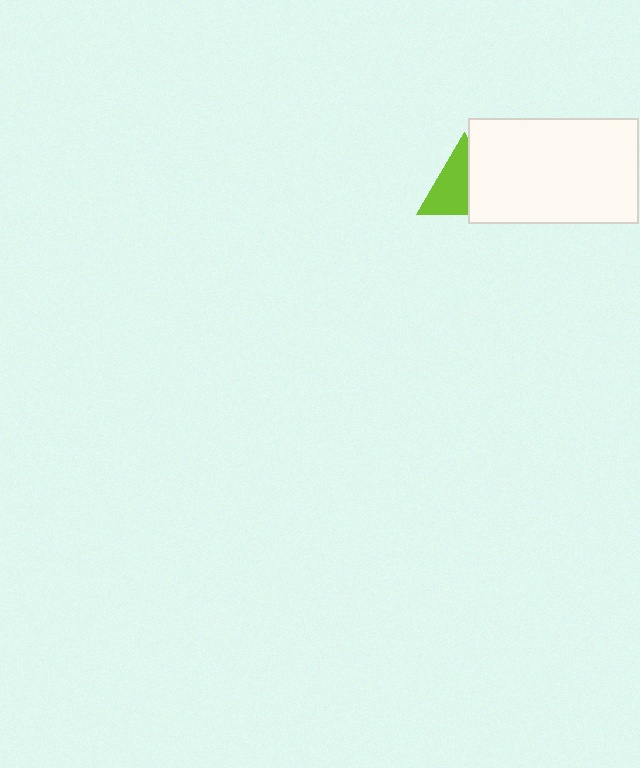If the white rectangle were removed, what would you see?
You would see the complete lime triangle.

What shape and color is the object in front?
The object in front is a white rectangle.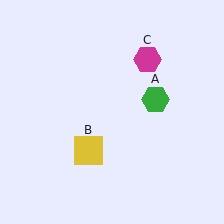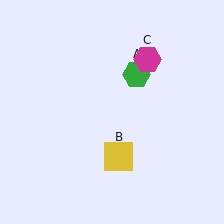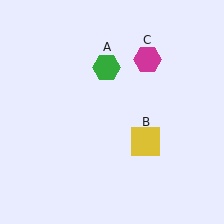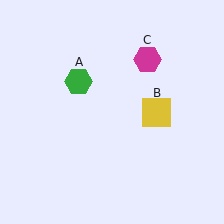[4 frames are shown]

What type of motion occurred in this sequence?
The green hexagon (object A), yellow square (object B) rotated counterclockwise around the center of the scene.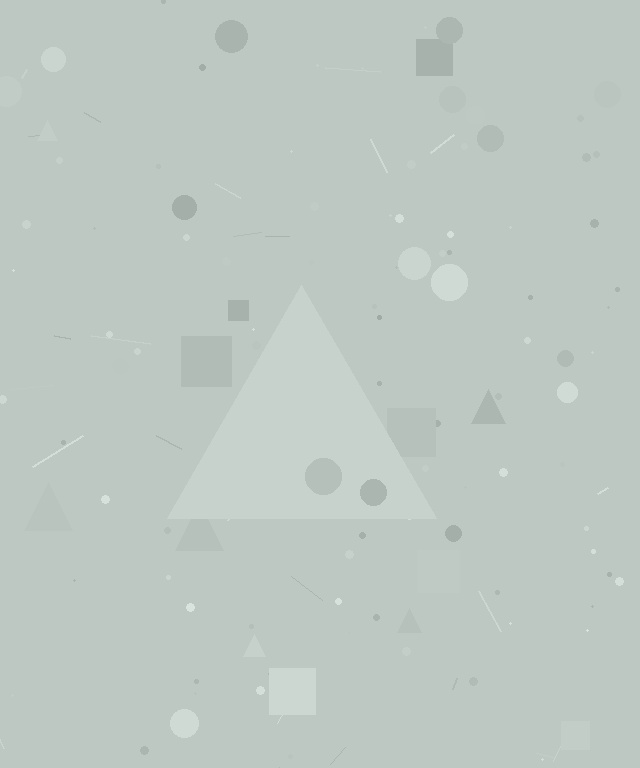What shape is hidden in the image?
A triangle is hidden in the image.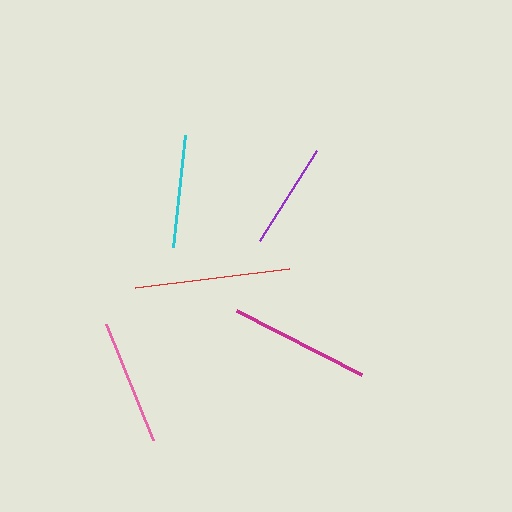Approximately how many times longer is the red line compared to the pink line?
The red line is approximately 1.2 times the length of the pink line.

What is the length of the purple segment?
The purple segment is approximately 107 pixels long.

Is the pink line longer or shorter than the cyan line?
The pink line is longer than the cyan line.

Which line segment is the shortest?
The purple line is the shortest at approximately 107 pixels.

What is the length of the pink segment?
The pink segment is approximately 125 pixels long.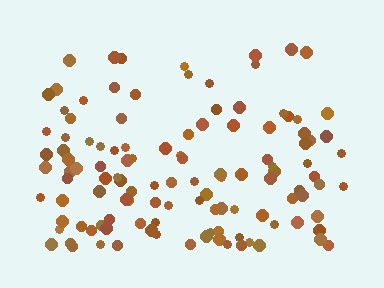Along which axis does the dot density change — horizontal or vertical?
Vertical.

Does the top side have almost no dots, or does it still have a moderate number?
Still a moderate number, just noticeably fewer than the bottom.